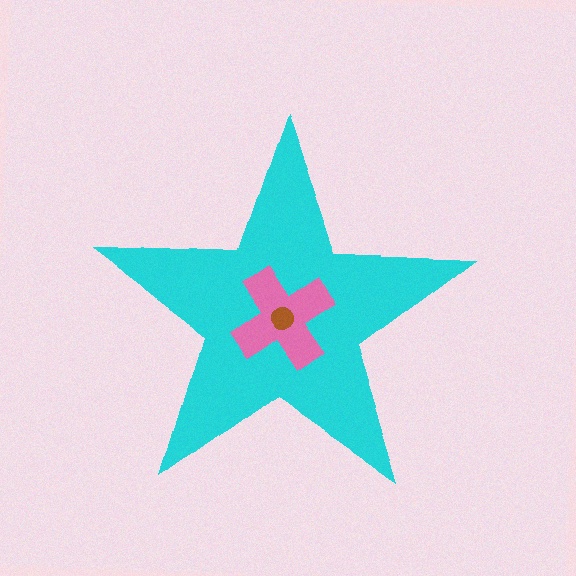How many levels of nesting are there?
3.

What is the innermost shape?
The brown circle.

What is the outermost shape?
The cyan star.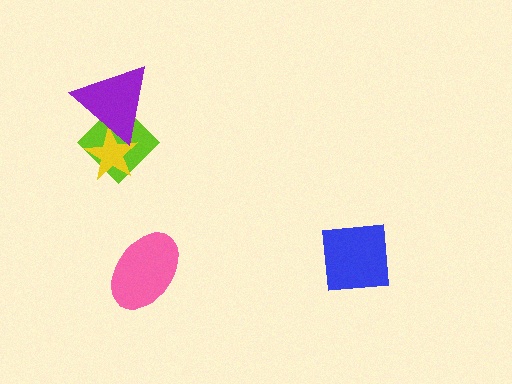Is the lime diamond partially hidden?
Yes, it is partially covered by another shape.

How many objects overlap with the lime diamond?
2 objects overlap with the lime diamond.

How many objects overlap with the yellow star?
2 objects overlap with the yellow star.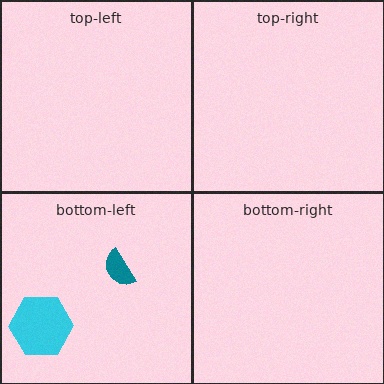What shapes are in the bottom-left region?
The pink ellipse, the cyan hexagon, the teal semicircle.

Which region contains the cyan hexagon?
The bottom-left region.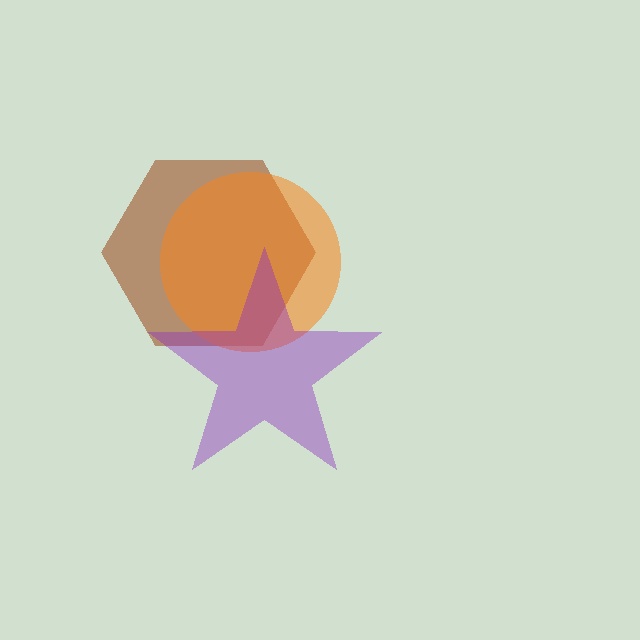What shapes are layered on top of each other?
The layered shapes are: a brown hexagon, an orange circle, a purple star.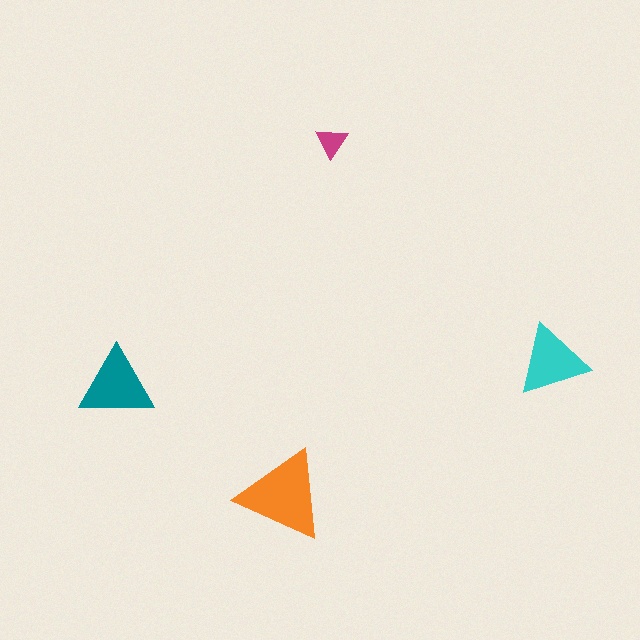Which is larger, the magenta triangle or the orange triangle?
The orange one.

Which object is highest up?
The magenta triangle is topmost.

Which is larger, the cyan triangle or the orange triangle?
The orange one.